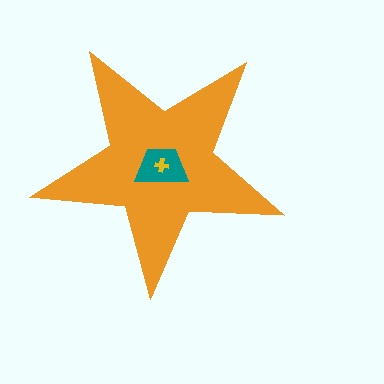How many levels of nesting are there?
3.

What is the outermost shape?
The orange star.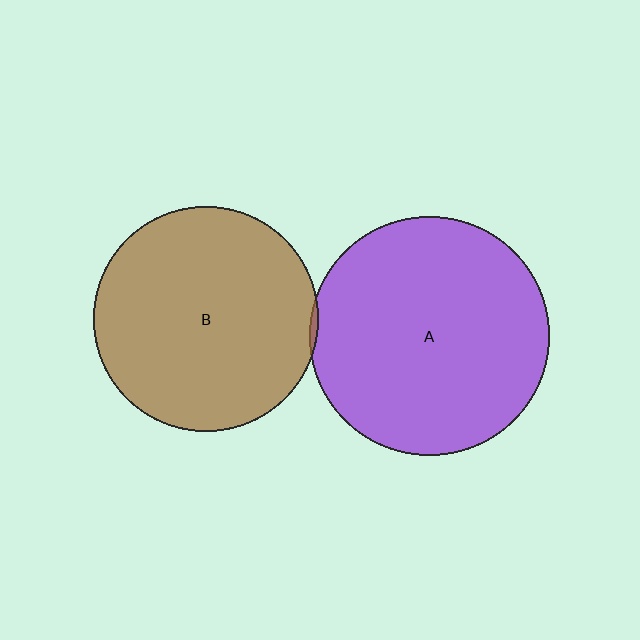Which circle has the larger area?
Circle A (purple).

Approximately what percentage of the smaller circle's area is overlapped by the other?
Approximately 5%.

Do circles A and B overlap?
Yes.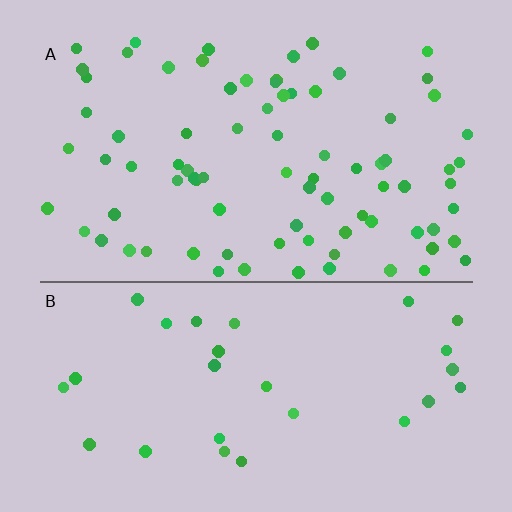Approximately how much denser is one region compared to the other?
Approximately 2.8× — region A over region B.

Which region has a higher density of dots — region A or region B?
A (the top).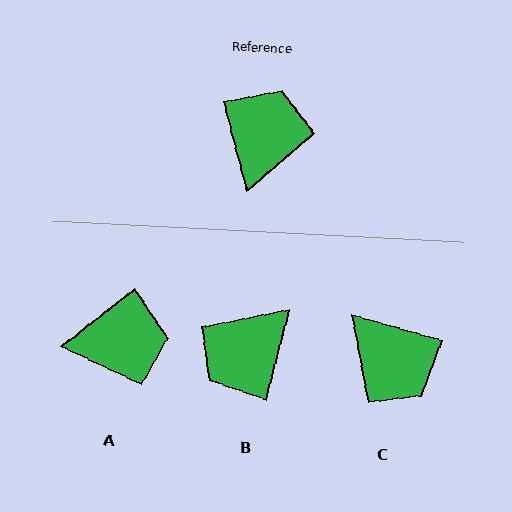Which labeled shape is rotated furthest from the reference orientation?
B, about 150 degrees away.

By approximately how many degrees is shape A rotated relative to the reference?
Approximately 66 degrees clockwise.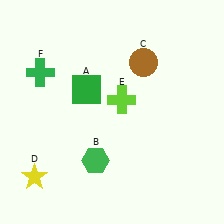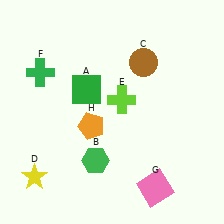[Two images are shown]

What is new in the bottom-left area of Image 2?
An orange pentagon (H) was added in the bottom-left area of Image 2.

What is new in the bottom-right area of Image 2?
A pink square (G) was added in the bottom-right area of Image 2.